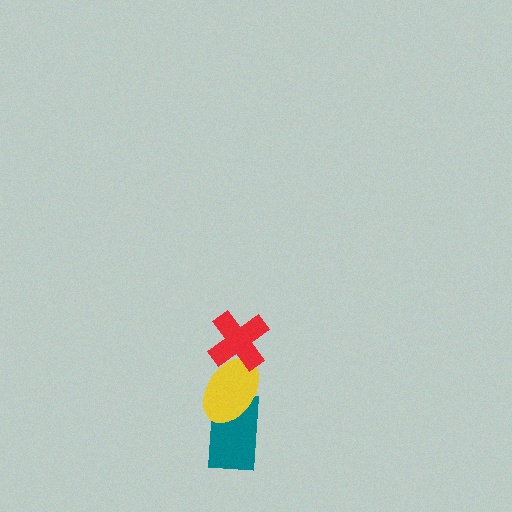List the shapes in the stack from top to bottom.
From top to bottom: the red cross, the yellow ellipse, the teal rectangle.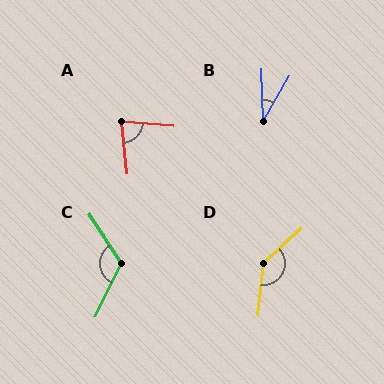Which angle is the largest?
D, at approximately 139 degrees.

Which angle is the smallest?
B, at approximately 32 degrees.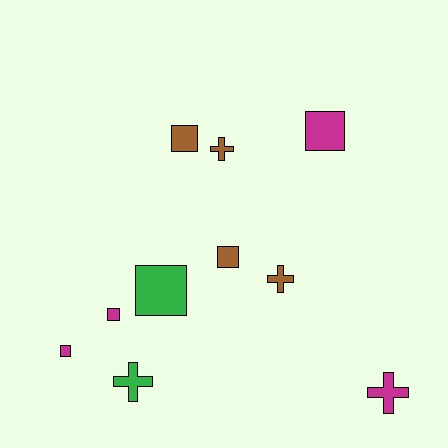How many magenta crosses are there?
There is 1 magenta cross.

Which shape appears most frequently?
Square, with 6 objects.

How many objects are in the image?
There are 10 objects.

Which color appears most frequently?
Magenta, with 4 objects.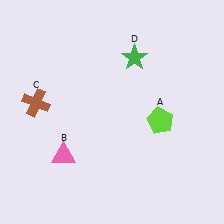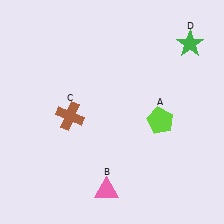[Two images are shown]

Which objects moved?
The objects that moved are: the pink triangle (B), the brown cross (C), the green star (D).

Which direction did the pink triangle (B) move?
The pink triangle (B) moved right.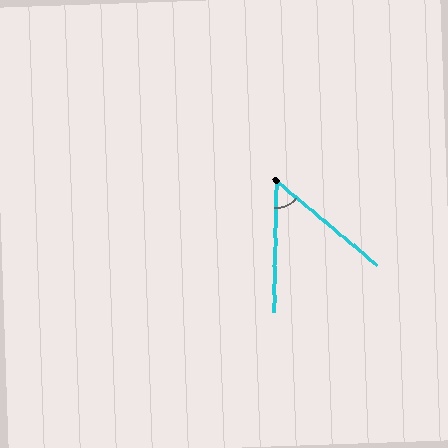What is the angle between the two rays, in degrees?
Approximately 51 degrees.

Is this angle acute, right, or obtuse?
It is acute.